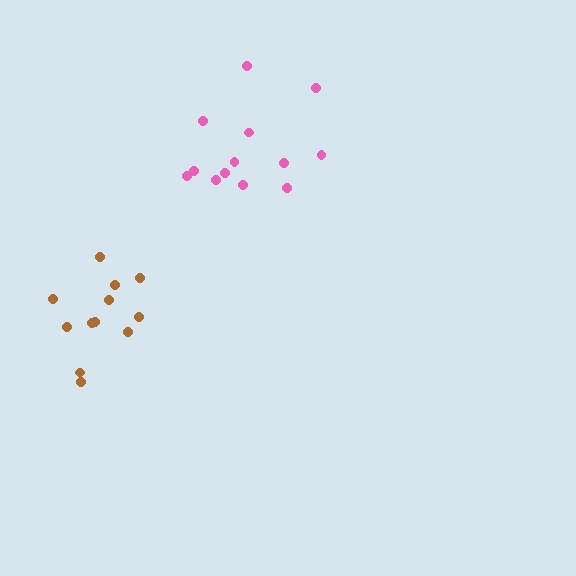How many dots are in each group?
Group 1: 12 dots, Group 2: 13 dots (25 total).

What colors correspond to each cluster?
The clusters are colored: brown, pink.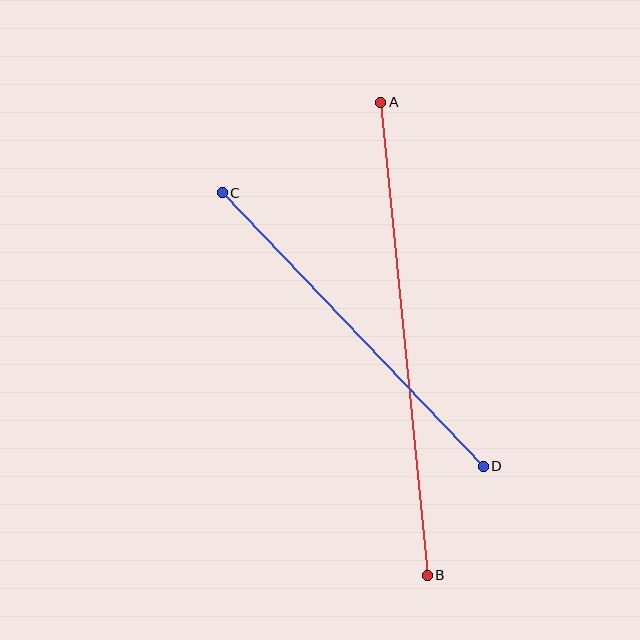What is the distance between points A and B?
The distance is approximately 475 pixels.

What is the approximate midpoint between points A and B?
The midpoint is at approximately (404, 339) pixels.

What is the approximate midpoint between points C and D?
The midpoint is at approximately (353, 330) pixels.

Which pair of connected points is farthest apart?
Points A and B are farthest apart.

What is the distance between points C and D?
The distance is approximately 378 pixels.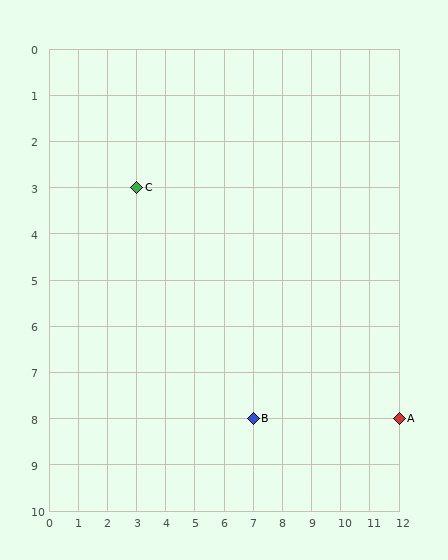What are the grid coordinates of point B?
Point B is at grid coordinates (7, 8).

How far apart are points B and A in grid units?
Points B and A are 5 columns apart.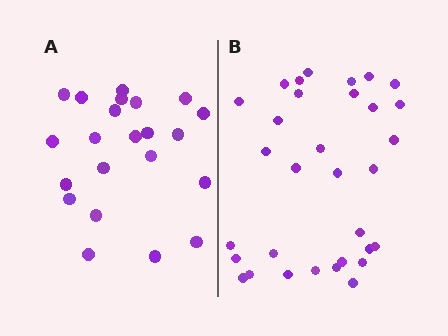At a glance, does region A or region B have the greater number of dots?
Region B (the right region) has more dots.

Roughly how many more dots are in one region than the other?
Region B has roughly 10 or so more dots than region A.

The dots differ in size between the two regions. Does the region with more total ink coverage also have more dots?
No. Region A has more total ink coverage because its dots are larger, but region B actually contains more individual dots. Total area can be misleading — the number of items is what matters here.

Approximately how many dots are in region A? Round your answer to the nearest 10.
About 20 dots. (The exact count is 22, which rounds to 20.)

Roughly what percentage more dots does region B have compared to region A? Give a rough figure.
About 45% more.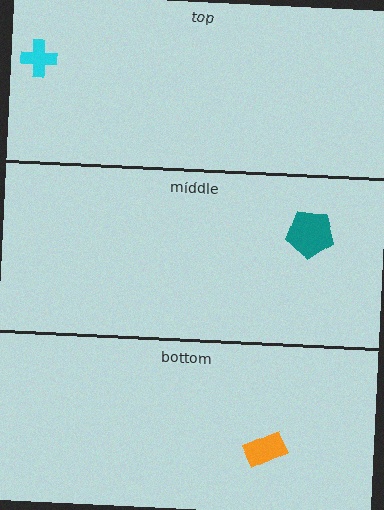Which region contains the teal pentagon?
The middle region.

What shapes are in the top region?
The cyan cross.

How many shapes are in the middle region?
1.